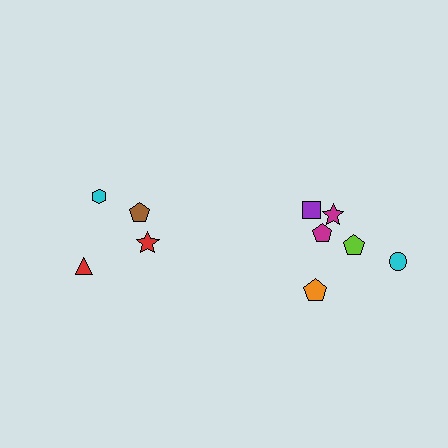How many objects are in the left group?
There are 4 objects.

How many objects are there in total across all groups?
There are 10 objects.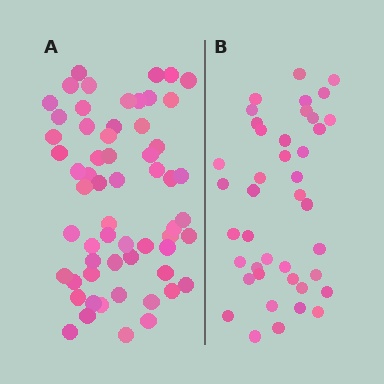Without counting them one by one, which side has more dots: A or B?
Region A (the left region) has more dots.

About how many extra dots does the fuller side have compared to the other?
Region A has approximately 20 more dots than region B.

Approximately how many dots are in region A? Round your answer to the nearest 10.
About 60 dots.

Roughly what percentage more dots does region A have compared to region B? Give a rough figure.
About 45% more.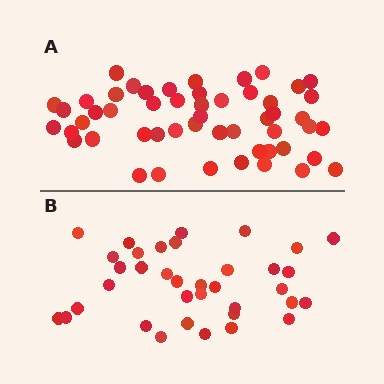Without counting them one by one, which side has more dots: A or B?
Region A (the top region) has more dots.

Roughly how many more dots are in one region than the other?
Region A has approximately 15 more dots than region B.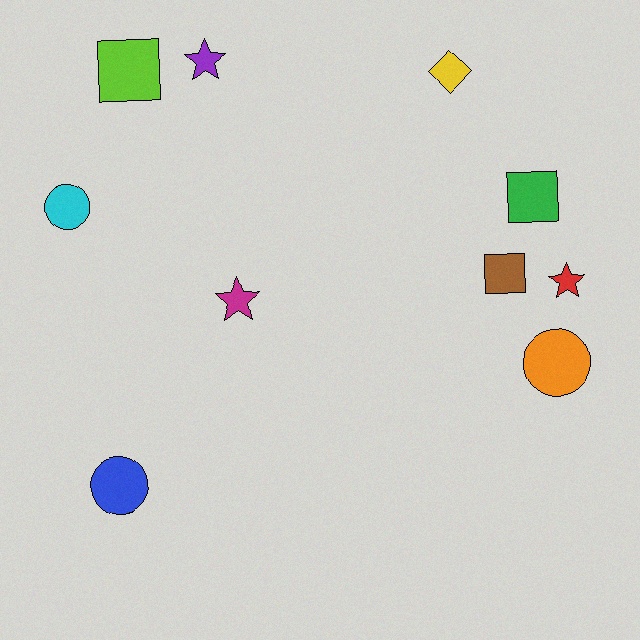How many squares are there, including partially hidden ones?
There are 3 squares.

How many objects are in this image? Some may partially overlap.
There are 10 objects.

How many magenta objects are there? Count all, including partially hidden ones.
There is 1 magenta object.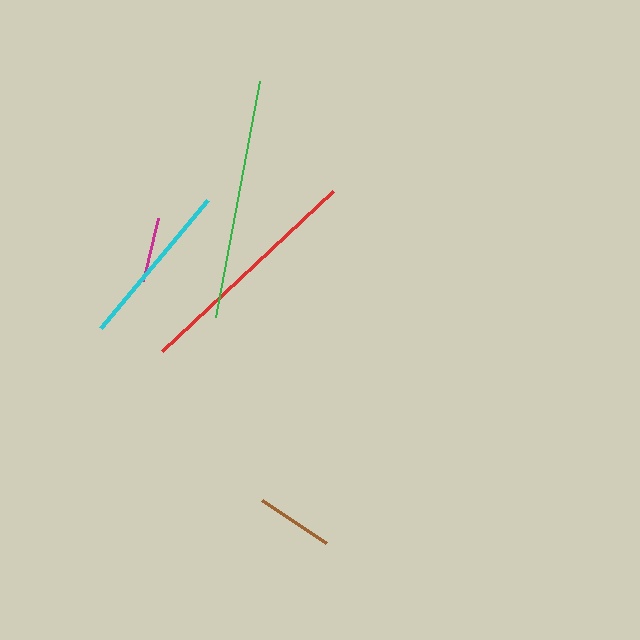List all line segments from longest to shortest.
From longest to shortest: green, red, cyan, brown, magenta.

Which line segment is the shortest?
The magenta line is the shortest at approximately 65 pixels.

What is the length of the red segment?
The red segment is approximately 235 pixels long.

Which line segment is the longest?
The green line is the longest at approximately 240 pixels.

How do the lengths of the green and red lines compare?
The green and red lines are approximately the same length.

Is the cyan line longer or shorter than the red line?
The red line is longer than the cyan line.